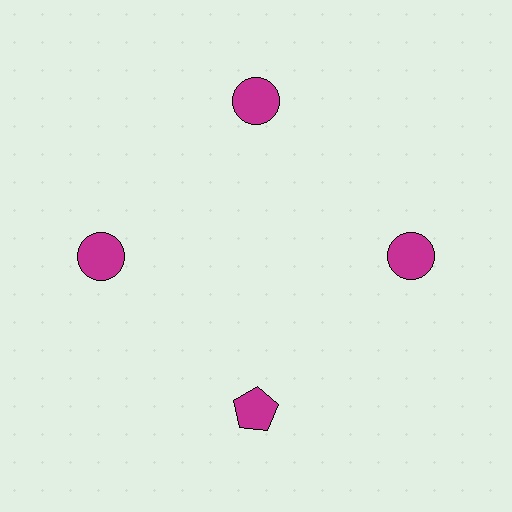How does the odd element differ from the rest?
It has a different shape: pentagon instead of circle.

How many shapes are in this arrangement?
There are 4 shapes arranged in a ring pattern.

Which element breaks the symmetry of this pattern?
The magenta pentagon at roughly the 6 o'clock position breaks the symmetry. All other shapes are magenta circles.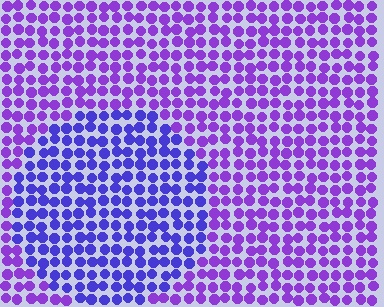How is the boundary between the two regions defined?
The boundary is defined purely by a slight shift in hue (about 29 degrees). Spacing, size, and orientation are identical on both sides.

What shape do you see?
I see a circle.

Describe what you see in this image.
The image is filled with small purple elements in a uniform arrangement. A circle-shaped region is visible where the elements are tinted to a slightly different hue, forming a subtle color boundary.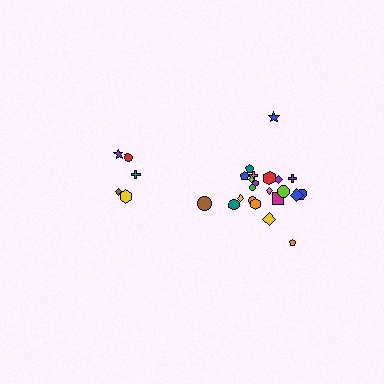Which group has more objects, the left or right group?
The right group.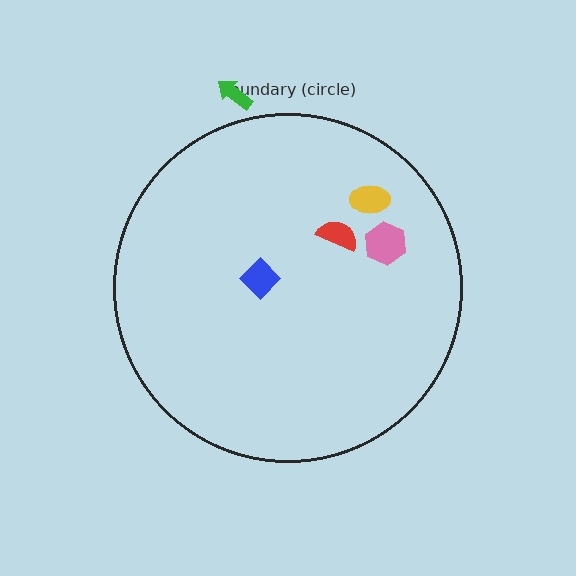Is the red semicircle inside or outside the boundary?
Inside.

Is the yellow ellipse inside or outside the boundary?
Inside.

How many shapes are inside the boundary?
4 inside, 1 outside.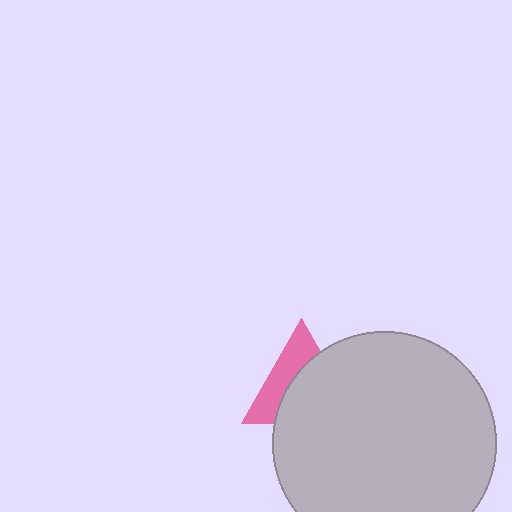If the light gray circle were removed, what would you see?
You would see the complete pink triangle.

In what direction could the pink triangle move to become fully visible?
The pink triangle could move toward the upper-left. That would shift it out from behind the light gray circle entirely.